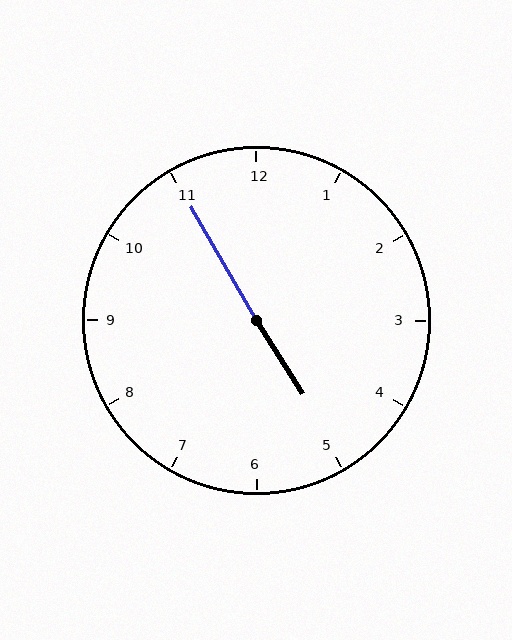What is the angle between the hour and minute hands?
Approximately 178 degrees.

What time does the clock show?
4:55.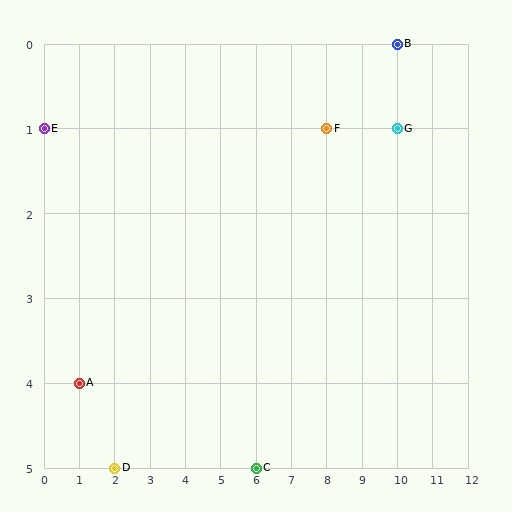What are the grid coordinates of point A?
Point A is at grid coordinates (1, 4).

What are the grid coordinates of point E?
Point E is at grid coordinates (0, 1).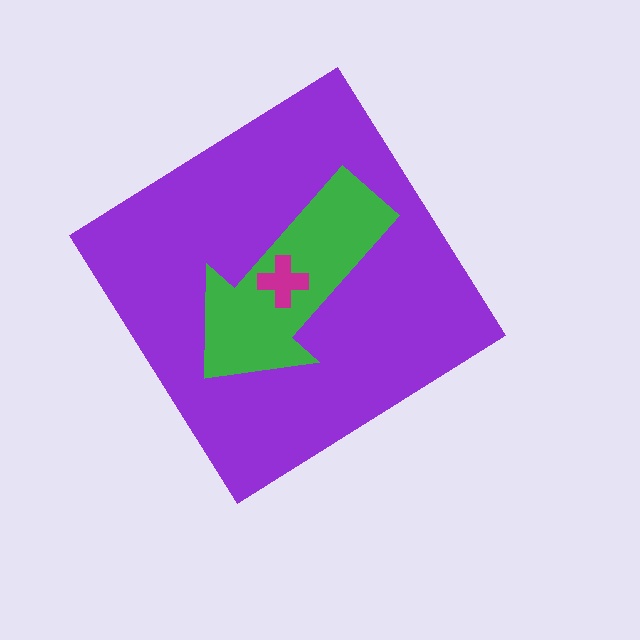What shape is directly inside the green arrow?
The magenta cross.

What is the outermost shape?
The purple diamond.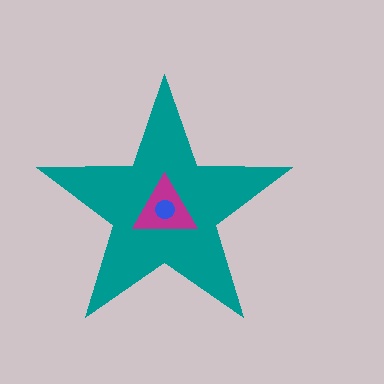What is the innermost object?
The blue circle.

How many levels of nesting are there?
3.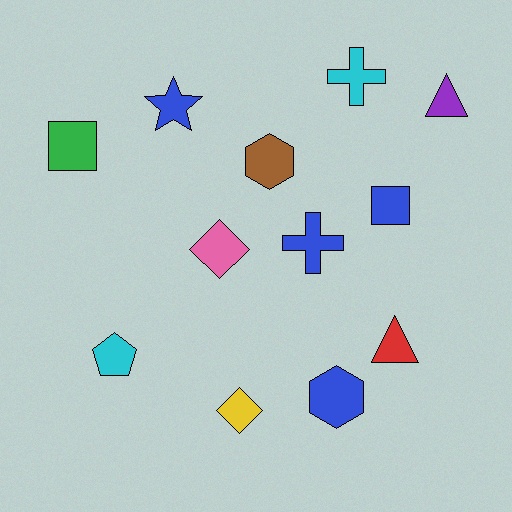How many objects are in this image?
There are 12 objects.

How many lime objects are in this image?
There are no lime objects.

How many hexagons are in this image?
There are 2 hexagons.